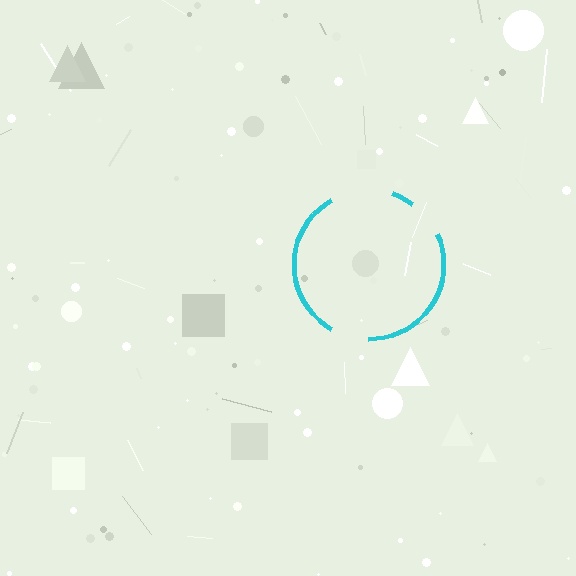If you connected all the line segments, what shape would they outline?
They would outline a circle.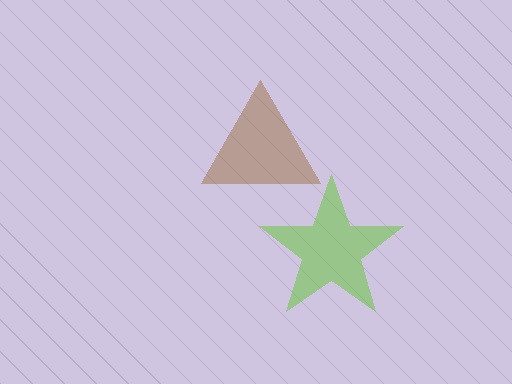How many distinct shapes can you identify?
There are 2 distinct shapes: a brown triangle, a lime star.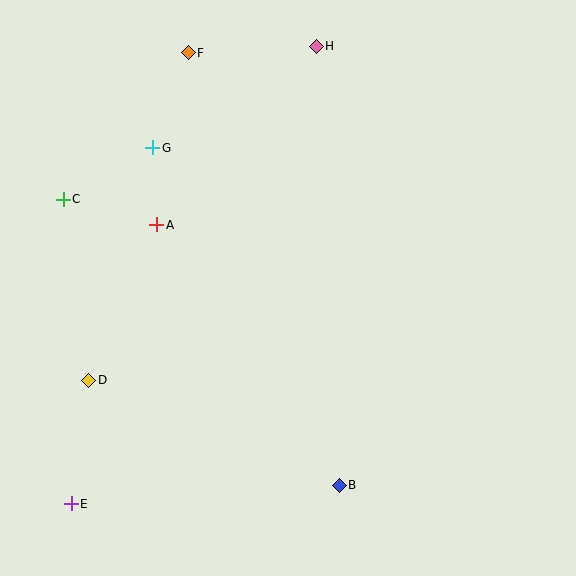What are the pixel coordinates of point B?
Point B is at (339, 485).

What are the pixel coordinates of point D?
Point D is at (89, 380).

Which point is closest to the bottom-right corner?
Point B is closest to the bottom-right corner.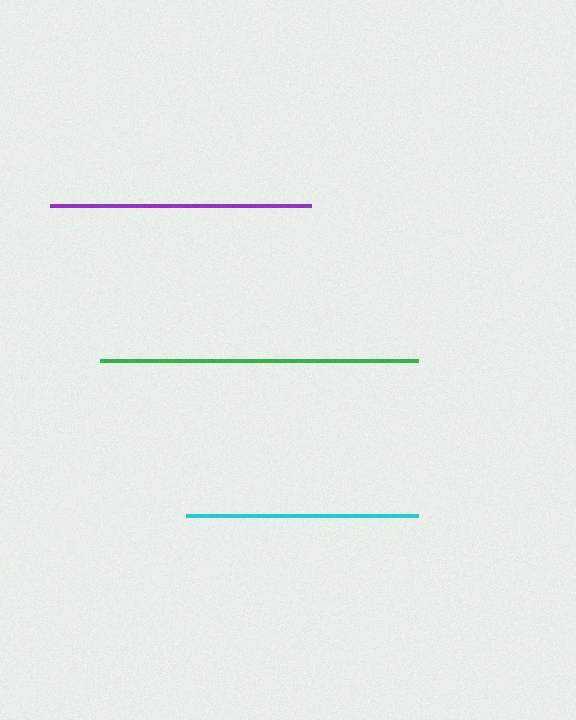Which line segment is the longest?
The green line is the longest at approximately 317 pixels.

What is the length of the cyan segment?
The cyan segment is approximately 232 pixels long.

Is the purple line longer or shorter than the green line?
The green line is longer than the purple line.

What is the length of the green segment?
The green segment is approximately 317 pixels long.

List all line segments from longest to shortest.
From longest to shortest: green, purple, cyan.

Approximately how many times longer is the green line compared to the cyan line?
The green line is approximately 1.4 times the length of the cyan line.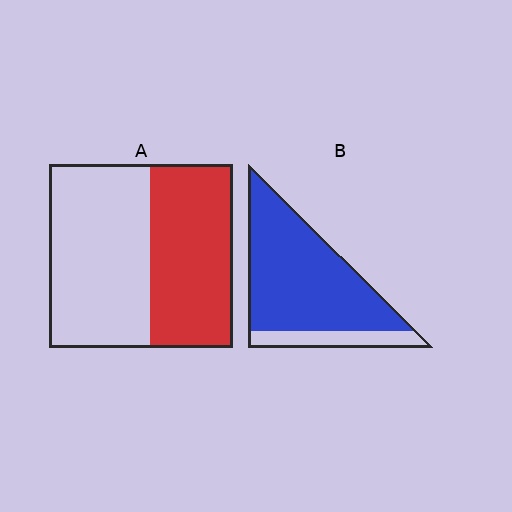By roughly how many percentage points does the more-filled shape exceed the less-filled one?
By roughly 35 percentage points (B over A).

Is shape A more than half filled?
No.